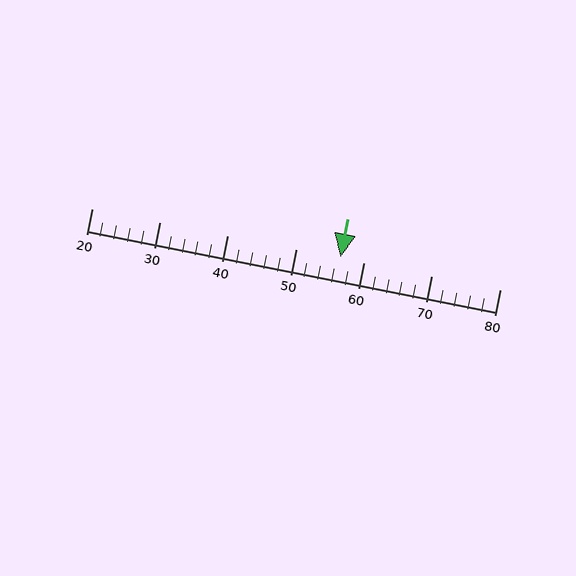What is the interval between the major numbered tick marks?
The major tick marks are spaced 10 units apart.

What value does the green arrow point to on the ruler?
The green arrow points to approximately 57.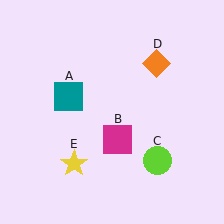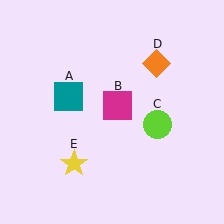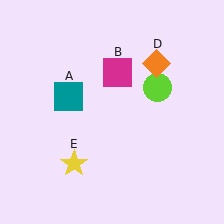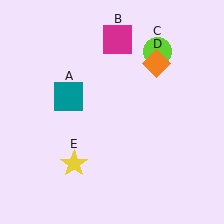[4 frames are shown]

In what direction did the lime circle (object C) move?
The lime circle (object C) moved up.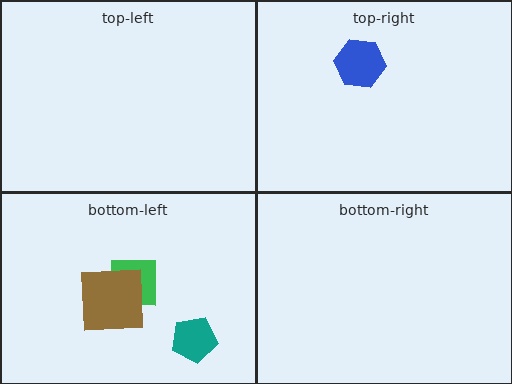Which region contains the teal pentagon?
The bottom-left region.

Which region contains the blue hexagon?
The top-right region.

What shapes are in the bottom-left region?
The green square, the teal pentagon, the brown square.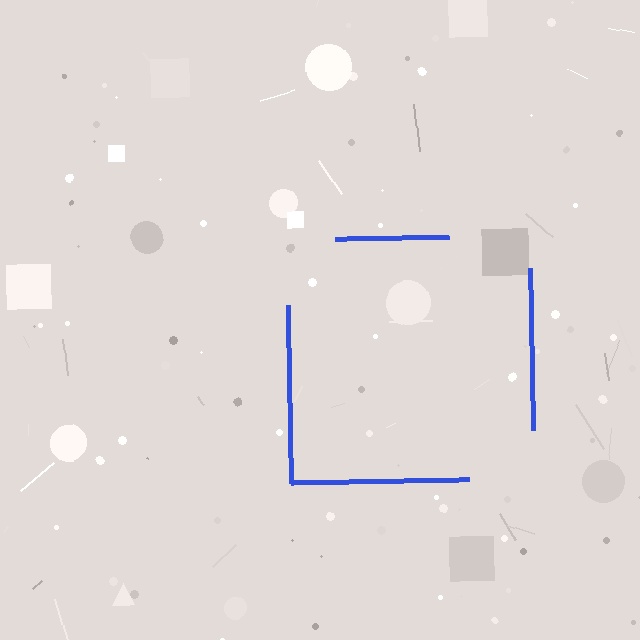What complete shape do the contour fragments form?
The contour fragments form a square.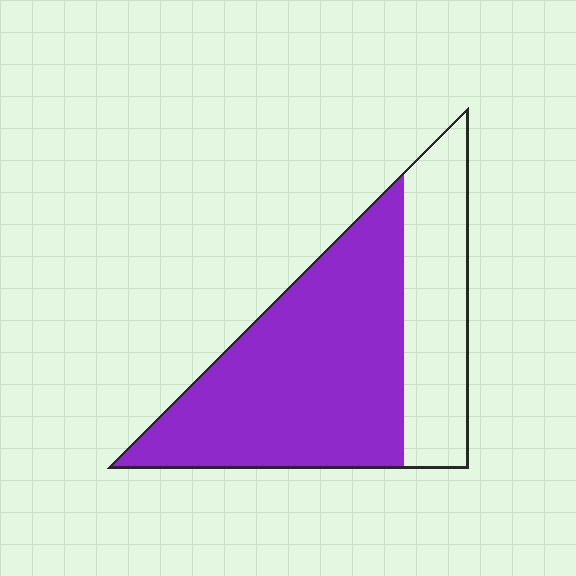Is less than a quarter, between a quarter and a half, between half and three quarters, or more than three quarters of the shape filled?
Between half and three quarters.